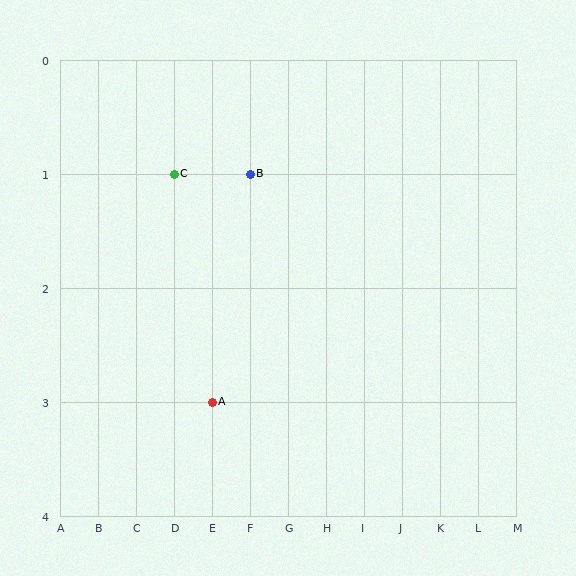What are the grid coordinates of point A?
Point A is at grid coordinates (E, 3).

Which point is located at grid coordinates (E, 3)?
Point A is at (E, 3).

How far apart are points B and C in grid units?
Points B and C are 2 columns apart.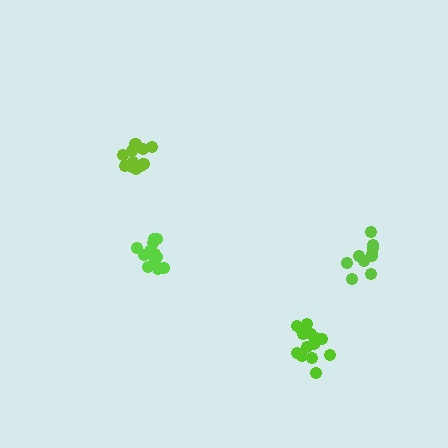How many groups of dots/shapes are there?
There are 4 groups.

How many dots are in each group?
Group 1: 15 dots, Group 2: 13 dots, Group 3: 10 dots, Group 4: 13 dots (51 total).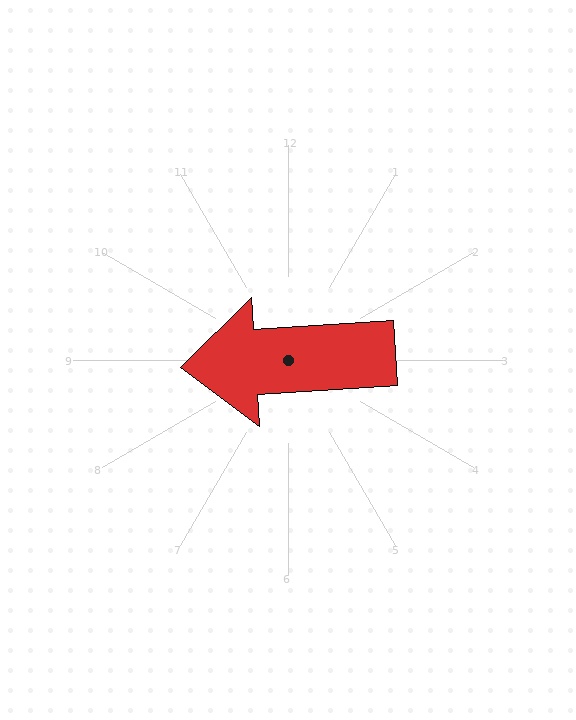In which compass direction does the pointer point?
West.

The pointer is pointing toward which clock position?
Roughly 9 o'clock.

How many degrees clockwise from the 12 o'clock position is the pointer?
Approximately 266 degrees.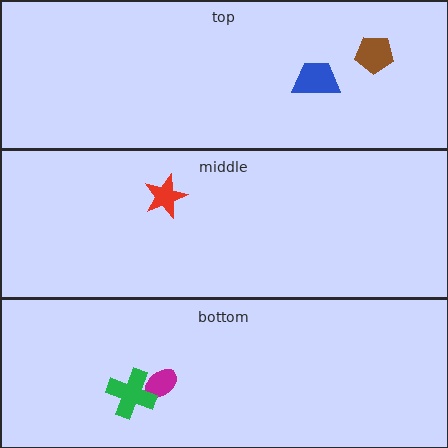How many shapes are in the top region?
2.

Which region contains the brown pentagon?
The top region.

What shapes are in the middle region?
The red star.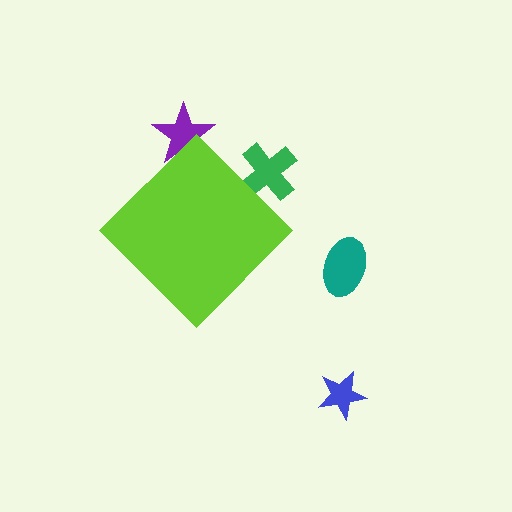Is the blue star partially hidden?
No, the blue star is fully visible.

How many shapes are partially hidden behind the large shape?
2 shapes are partially hidden.